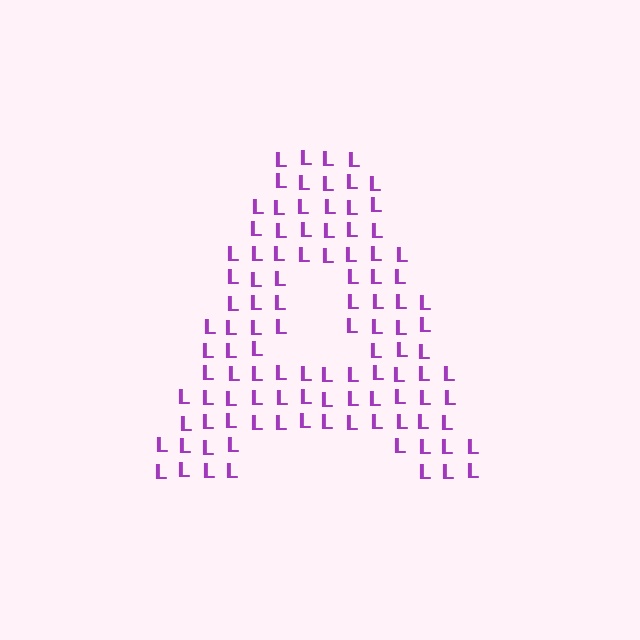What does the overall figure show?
The overall figure shows the letter A.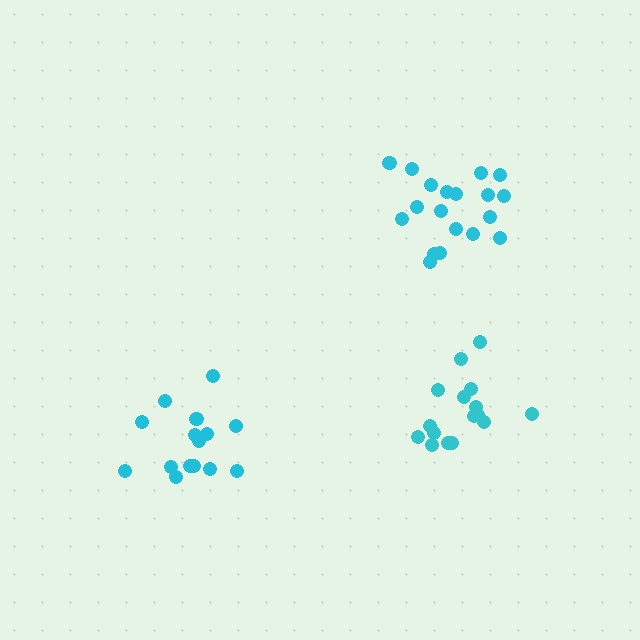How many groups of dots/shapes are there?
There are 3 groups.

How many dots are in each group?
Group 1: 15 dots, Group 2: 19 dots, Group 3: 16 dots (50 total).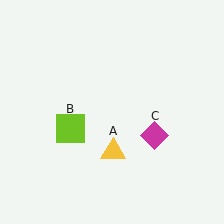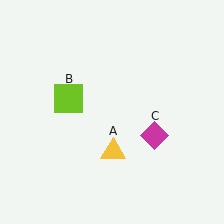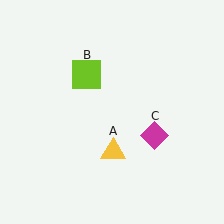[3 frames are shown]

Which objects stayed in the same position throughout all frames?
Yellow triangle (object A) and magenta diamond (object C) remained stationary.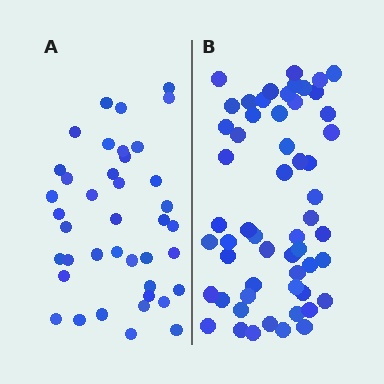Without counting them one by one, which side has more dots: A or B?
Region B (the right region) has more dots.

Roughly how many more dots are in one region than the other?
Region B has approximately 15 more dots than region A.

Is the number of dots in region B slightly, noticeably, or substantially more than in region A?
Region B has noticeably more, but not dramatically so. The ratio is roughly 1.4 to 1.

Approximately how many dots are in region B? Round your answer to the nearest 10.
About 60 dots. (The exact count is 56, which rounds to 60.)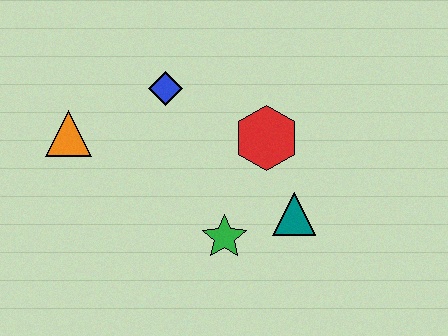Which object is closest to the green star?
The teal triangle is closest to the green star.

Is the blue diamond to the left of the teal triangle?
Yes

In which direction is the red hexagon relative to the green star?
The red hexagon is above the green star.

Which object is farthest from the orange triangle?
The teal triangle is farthest from the orange triangle.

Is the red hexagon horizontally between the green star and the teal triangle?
Yes